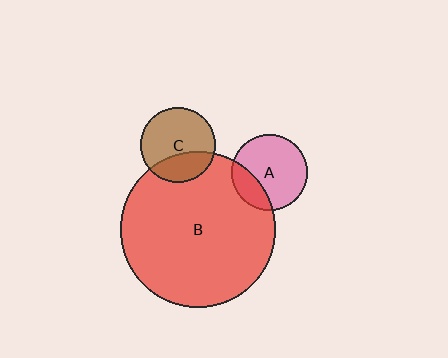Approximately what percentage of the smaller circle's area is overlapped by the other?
Approximately 30%.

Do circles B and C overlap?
Yes.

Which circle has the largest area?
Circle B (red).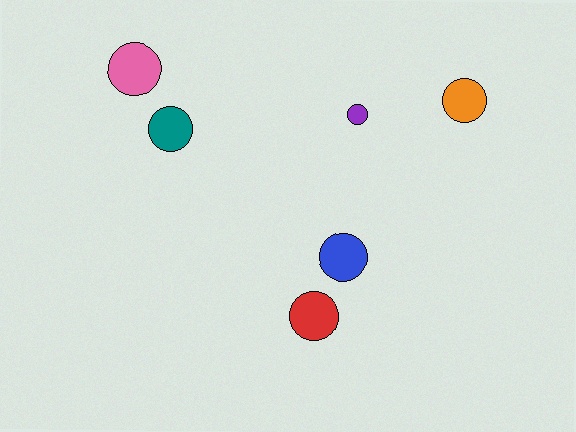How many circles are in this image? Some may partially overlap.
There are 6 circles.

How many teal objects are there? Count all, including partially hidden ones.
There is 1 teal object.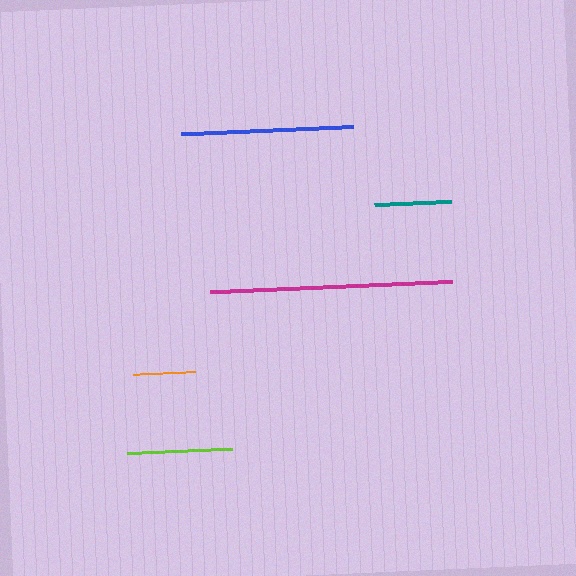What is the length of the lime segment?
The lime segment is approximately 105 pixels long.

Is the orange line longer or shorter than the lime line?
The lime line is longer than the orange line.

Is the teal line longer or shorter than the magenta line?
The magenta line is longer than the teal line.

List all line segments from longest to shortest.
From longest to shortest: magenta, blue, lime, teal, orange.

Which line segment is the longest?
The magenta line is the longest at approximately 242 pixels.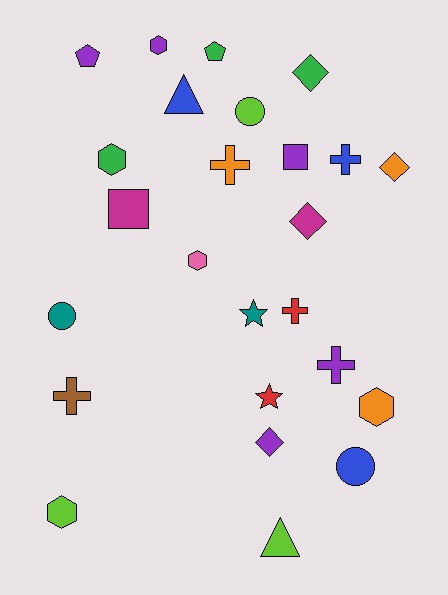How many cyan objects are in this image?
There are no cyan objects.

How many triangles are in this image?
There are 2 triangles.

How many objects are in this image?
There are 25 objects.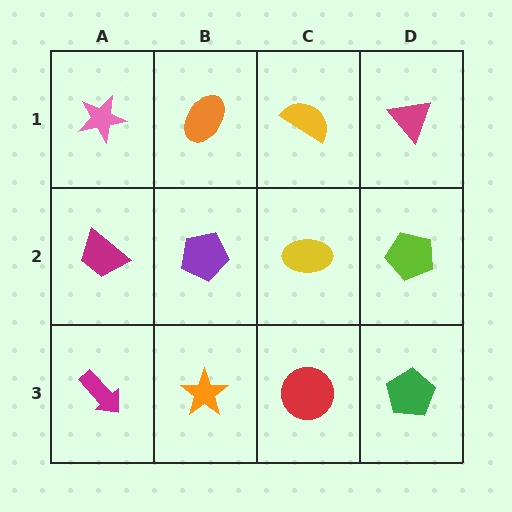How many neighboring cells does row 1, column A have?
2.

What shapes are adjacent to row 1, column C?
A yellow ellipse (row 2, column C), an orange ellipse (row 1, column B), a magenta triangle (row 1, column D).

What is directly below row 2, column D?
A green pentagon.